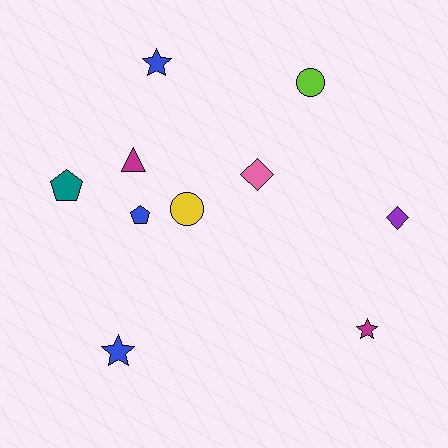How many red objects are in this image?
There are no red objects.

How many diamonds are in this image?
There are 2 diamonds.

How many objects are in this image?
There are 10 objects.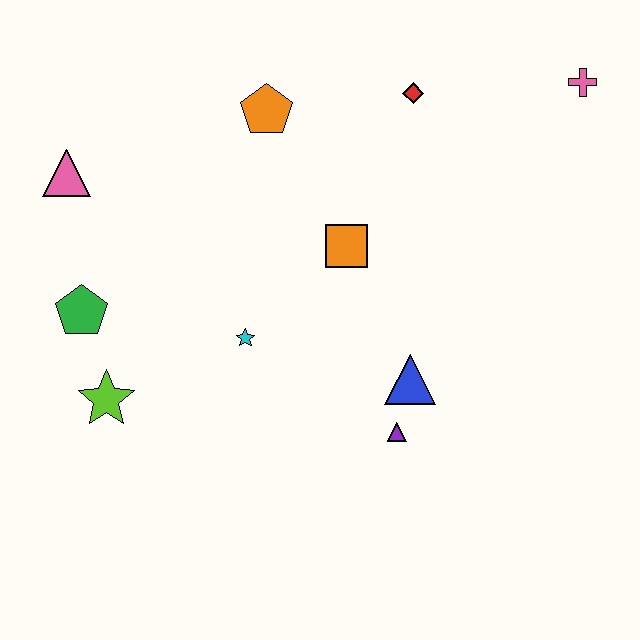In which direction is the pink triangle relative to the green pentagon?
The pink triangle is above the green pentagon.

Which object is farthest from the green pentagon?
The pink cross is farthest from the green pentagon.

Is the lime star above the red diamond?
No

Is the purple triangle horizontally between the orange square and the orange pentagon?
No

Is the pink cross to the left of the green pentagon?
No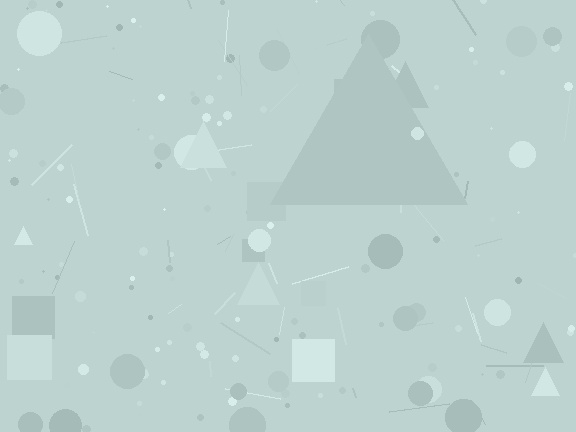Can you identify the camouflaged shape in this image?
The camouflaged shape is a triangle.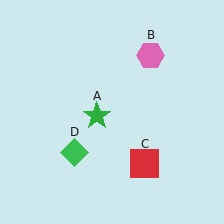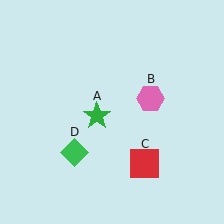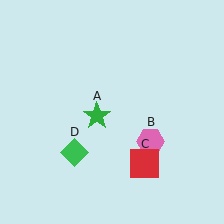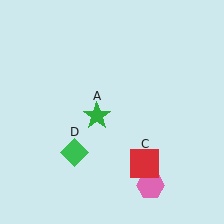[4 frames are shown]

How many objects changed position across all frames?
1 object changed position: pink hexagon (object B).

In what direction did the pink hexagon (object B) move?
The pink hexagon (object B) moved down.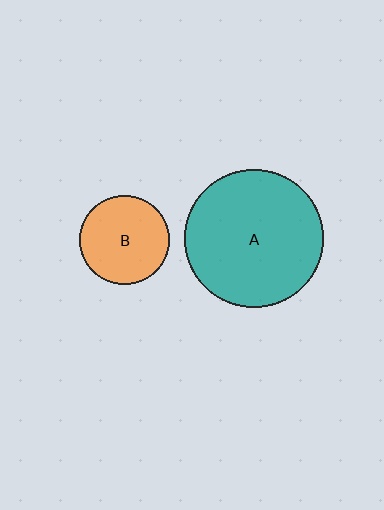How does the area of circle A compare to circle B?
Approximately 2.4 times.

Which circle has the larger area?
Circle A (teal).